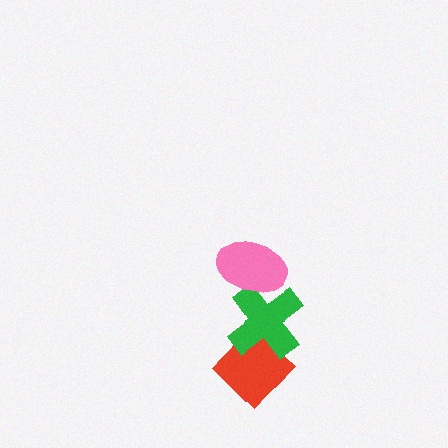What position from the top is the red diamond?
The red diamond is 3rd from the top.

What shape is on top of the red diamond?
The green cross is on top of the red diamond.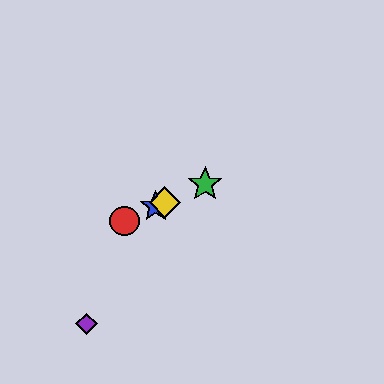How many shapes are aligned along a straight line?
4 shapes (the red circle, the blue star, the green star, the yellow diamond) are aligned along a straight line.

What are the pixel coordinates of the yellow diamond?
The yellow diamond is at (165, 203).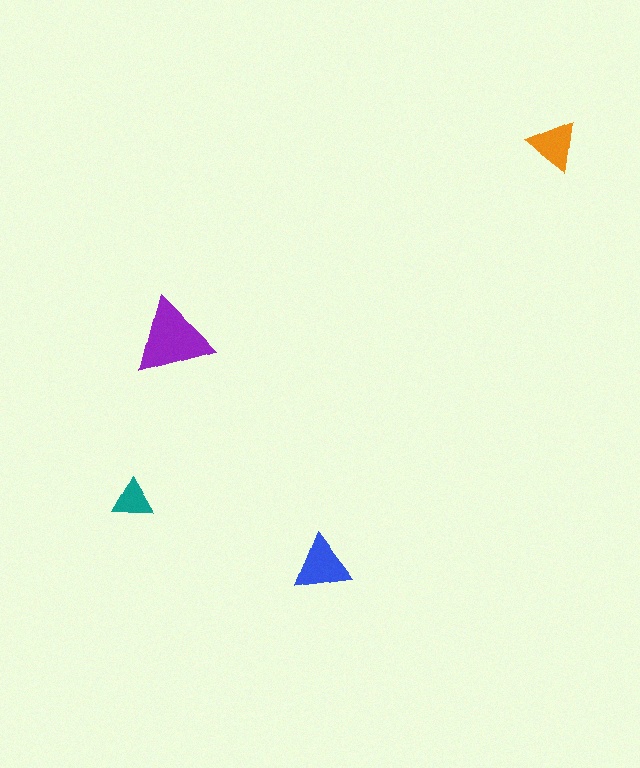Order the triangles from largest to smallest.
the purple one, the blue one, the orange one, the teal one.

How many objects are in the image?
There are 4 objects in the image.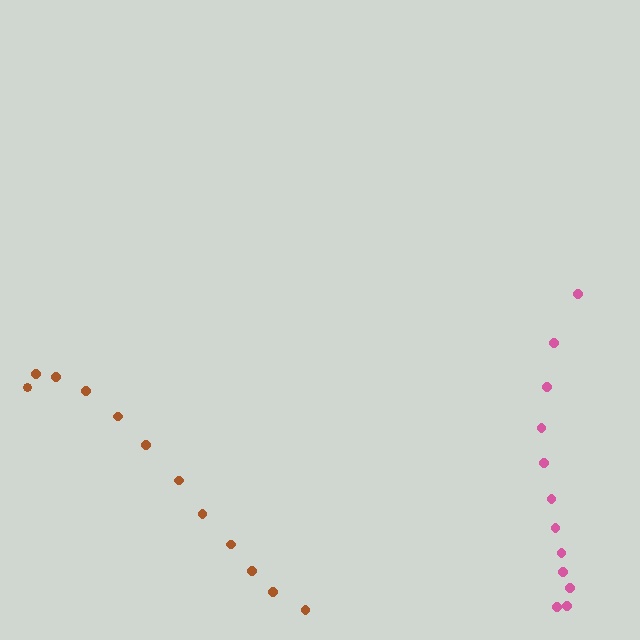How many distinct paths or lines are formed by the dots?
There are 2 distinct paths.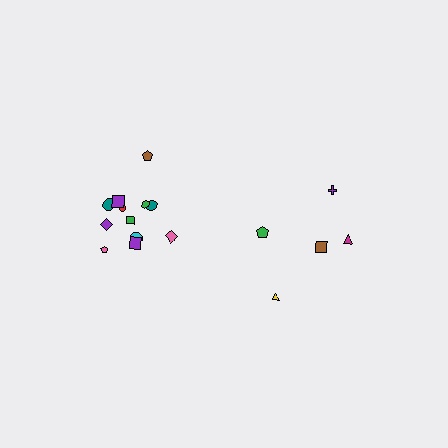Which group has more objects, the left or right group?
The left group.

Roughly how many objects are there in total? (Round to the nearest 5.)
Roughly 20 objects in total.